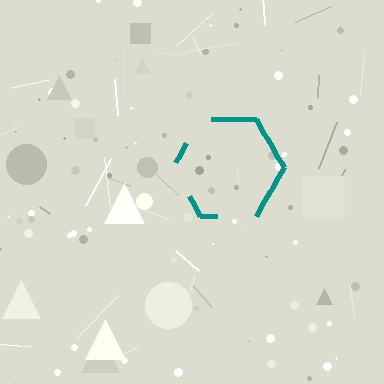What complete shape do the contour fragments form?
The contour fragments form a hexagon.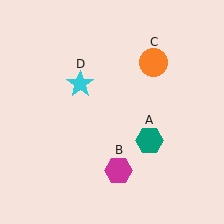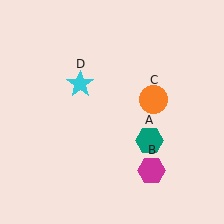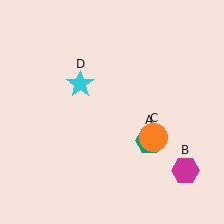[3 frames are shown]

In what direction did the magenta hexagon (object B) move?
The magenta hexagon (object B) moved right.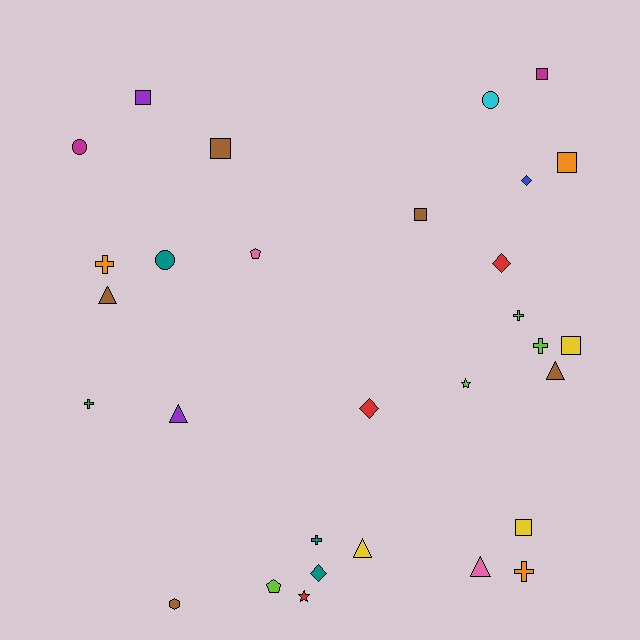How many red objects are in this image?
There are 3 red objects.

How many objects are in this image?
There are 30 objects.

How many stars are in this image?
There are 2 stars.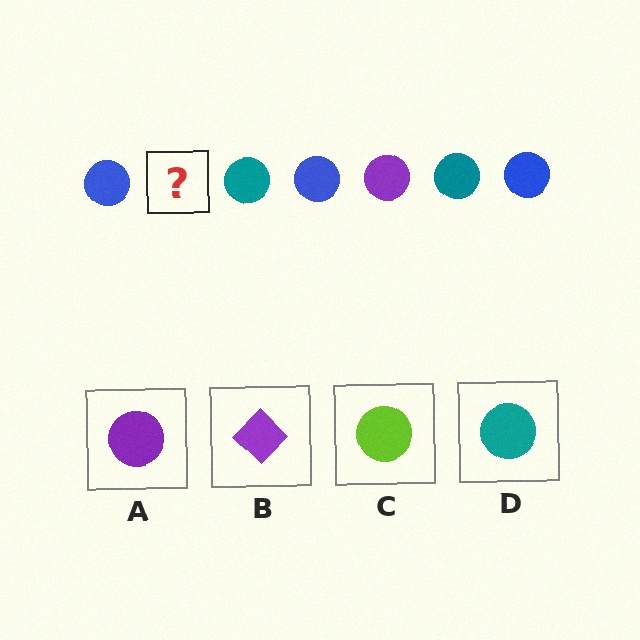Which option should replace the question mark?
Option A.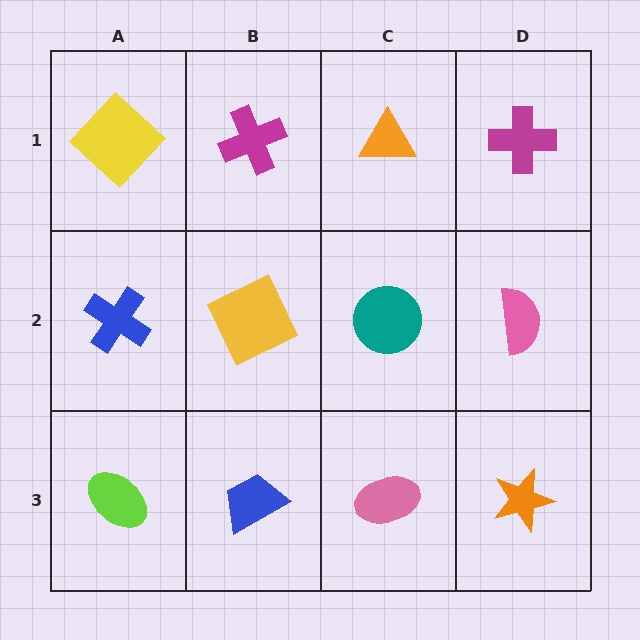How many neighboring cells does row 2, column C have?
4.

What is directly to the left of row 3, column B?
A lime ellipse.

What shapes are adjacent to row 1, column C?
A teal circle (row 2, column C), a magenta cross (row 1, column B), a magenta cross (row 1, column D).